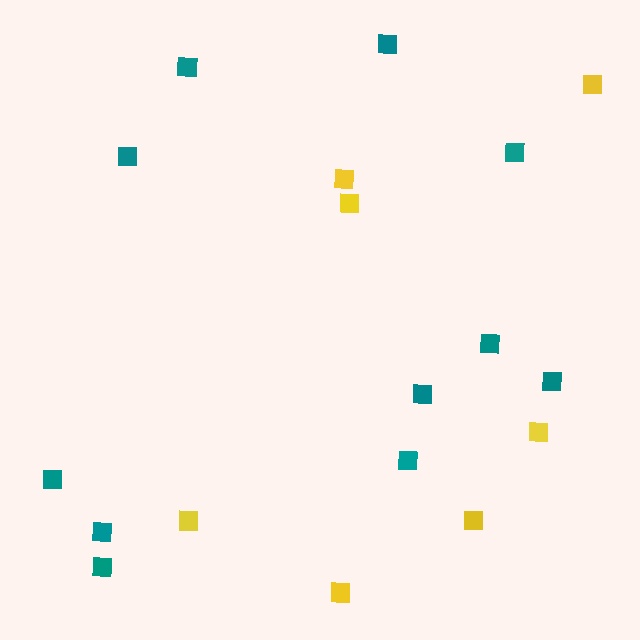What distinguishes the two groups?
There are 2 groups: one group of yellow squares (7) and one group of teal squares (11).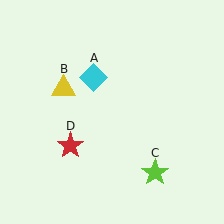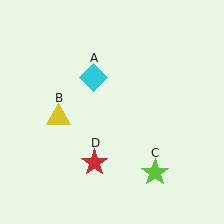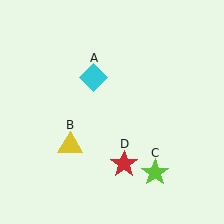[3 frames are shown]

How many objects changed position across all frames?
2 objects changed position: yellow triangle (object B), red star (object D).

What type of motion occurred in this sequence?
The yellow triangle (object B), red star (object D) rotated counterclockwise around the center of the scene.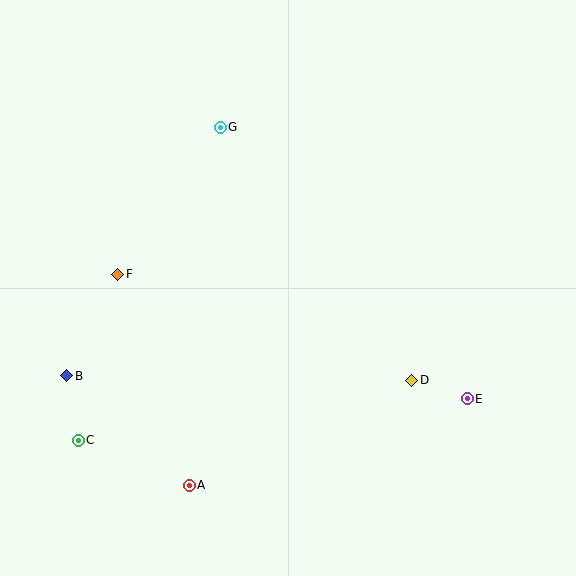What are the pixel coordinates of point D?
Point D is at (412, 380).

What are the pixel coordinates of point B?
Point B is at (67, 376).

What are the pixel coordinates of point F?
Point F is at (118, 274).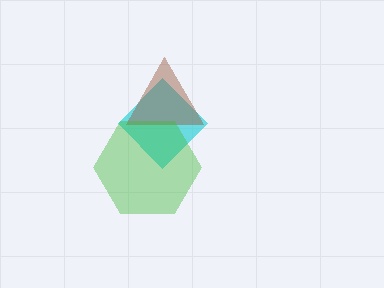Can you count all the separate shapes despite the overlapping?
Yes, there are 3 separate shapes.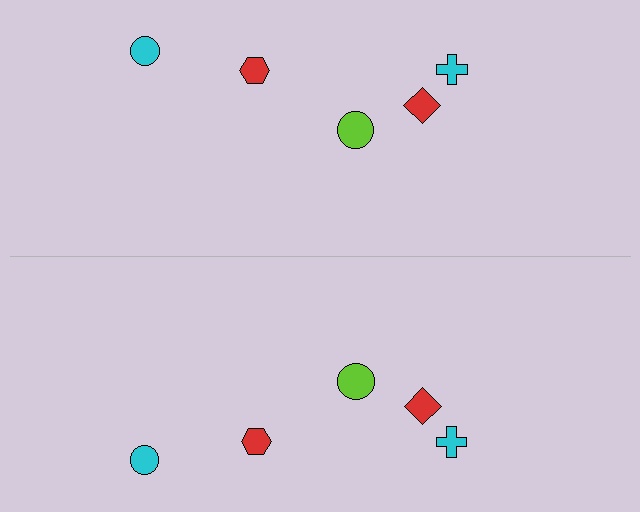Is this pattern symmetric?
Yes, this pattern has bilateral (reflection) symmetry.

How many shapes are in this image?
There are 10 shapes in this image.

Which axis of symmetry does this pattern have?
The pattern has a horizontal axis of symmetry running through the center of the image.